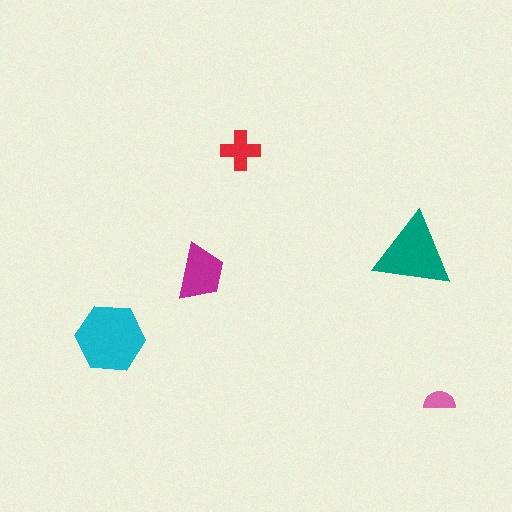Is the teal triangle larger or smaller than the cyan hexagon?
Smaller.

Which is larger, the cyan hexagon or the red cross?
The cyan hexagon.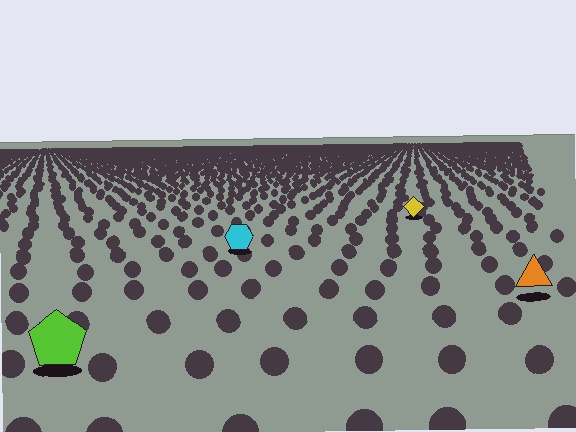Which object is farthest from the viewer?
The yellow diamond is farthest from the viewer. It appears smaller and the ground texture around it is denser.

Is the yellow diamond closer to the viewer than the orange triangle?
No. The orange triangle is closer — you can tell from the texture gradient: the ground texture is coarser near it.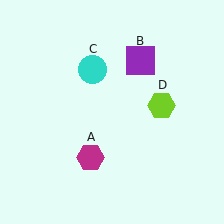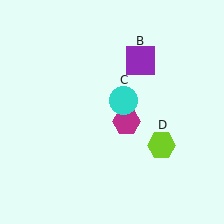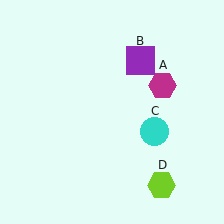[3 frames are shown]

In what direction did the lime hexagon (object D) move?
The lime hexagon (object D) moved down.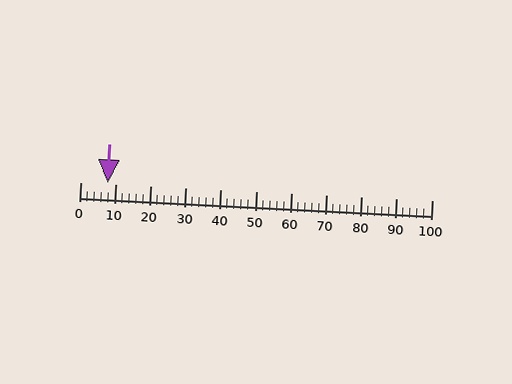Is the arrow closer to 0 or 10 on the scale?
The arrow is closer to 10.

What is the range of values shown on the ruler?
The ruler shows values from 0 to 100.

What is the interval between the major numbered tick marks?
The major tick marks are spaced 10 units apart.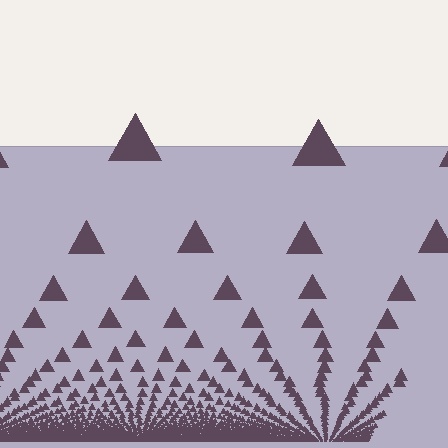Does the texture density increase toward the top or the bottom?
Density increases toward the bottom.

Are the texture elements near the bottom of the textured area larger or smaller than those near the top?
Smaller. The gradient is inverted — elements near the bottom are smaller and denser.